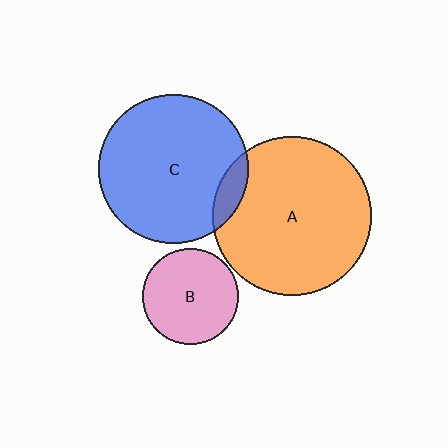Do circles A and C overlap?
Yes.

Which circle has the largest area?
Circle A (orange).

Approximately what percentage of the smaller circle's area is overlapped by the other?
Approximately 10%.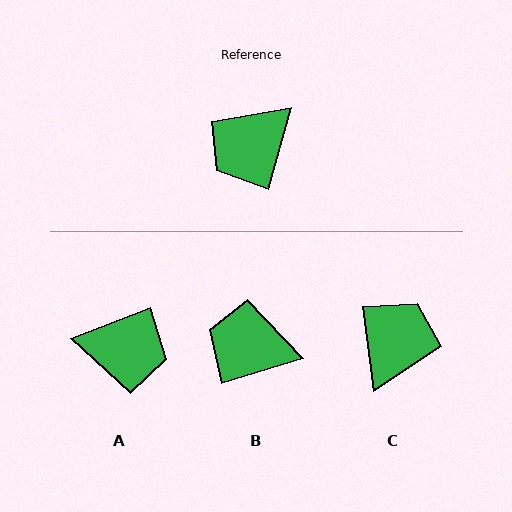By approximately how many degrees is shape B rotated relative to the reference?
Approximately 57 degrees clockwise.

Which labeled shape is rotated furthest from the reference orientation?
C, about 157 degrees away.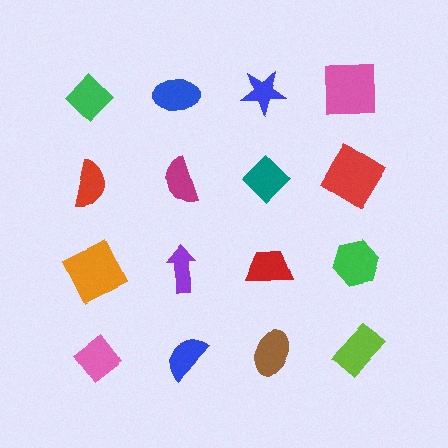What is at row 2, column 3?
A teal diamond.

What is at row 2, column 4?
A red diamond.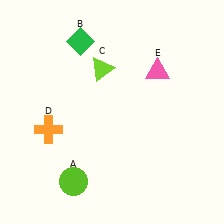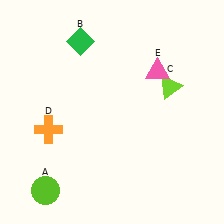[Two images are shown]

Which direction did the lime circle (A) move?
The lime circle (A) moved left.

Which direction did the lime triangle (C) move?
The lime triangle (C) moved right.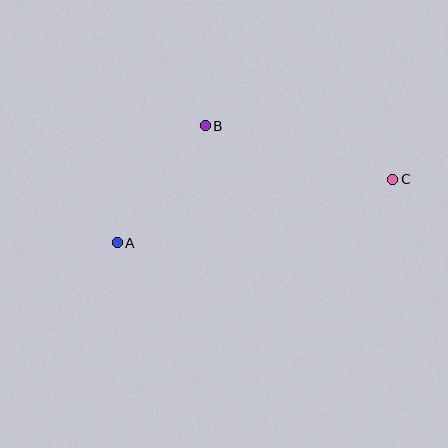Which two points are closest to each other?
Points A and B are closest to each other.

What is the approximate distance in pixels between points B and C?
The distance between B and C is approximately 195 pixels.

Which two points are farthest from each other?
Points A and C are farthest from each other.